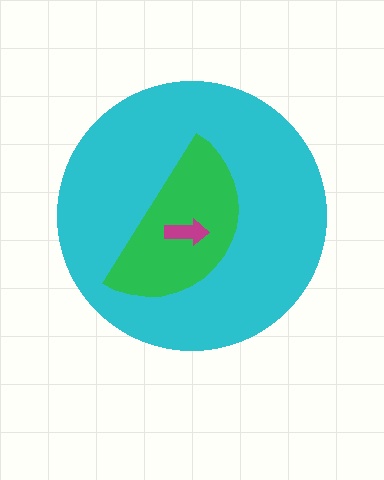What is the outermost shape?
The cyan circle.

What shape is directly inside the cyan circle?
The green semicircle.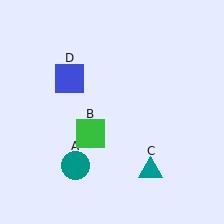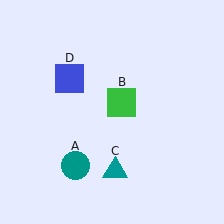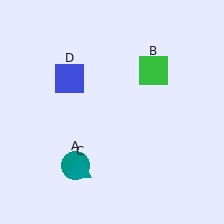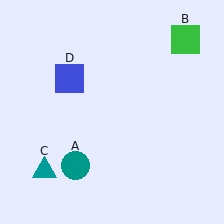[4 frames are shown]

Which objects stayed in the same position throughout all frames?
Teal circle (object A) and blue square (object D) remained stationary.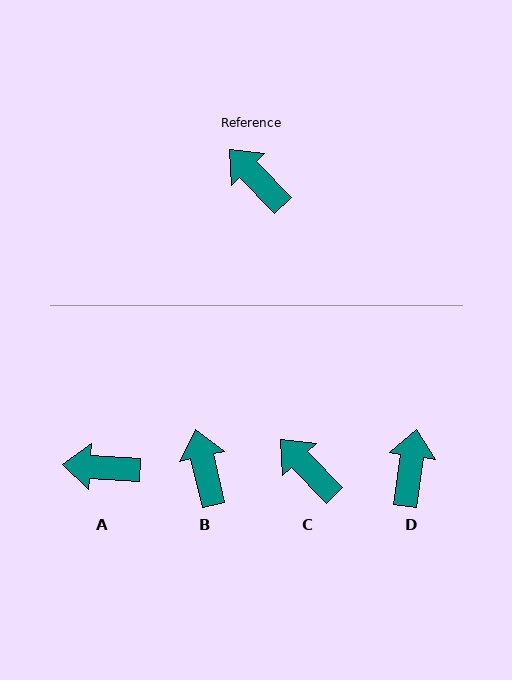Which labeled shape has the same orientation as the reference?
C.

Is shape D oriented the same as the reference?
No, it is off by about 53 degrees.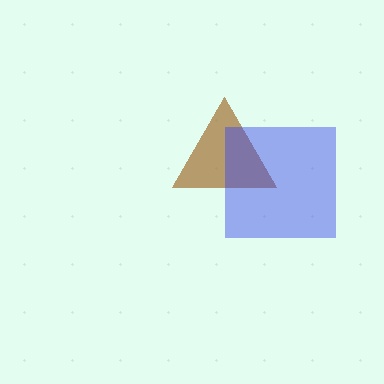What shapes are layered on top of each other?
The layered shapes are: a brown triangle, a blue square.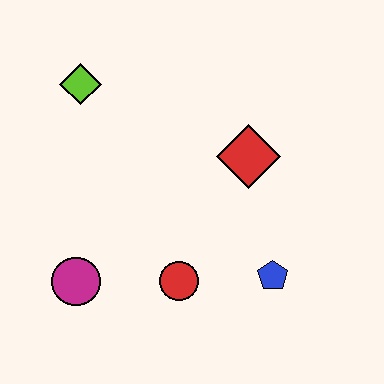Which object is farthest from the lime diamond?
The blue pentagon is farthest from the lime diamond.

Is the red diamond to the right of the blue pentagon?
No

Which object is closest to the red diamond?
The blue pentagon is closest to the red diamond.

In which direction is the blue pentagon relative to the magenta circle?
The blue pentagon is to the right of the magenta circle.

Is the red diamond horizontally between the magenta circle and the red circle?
No